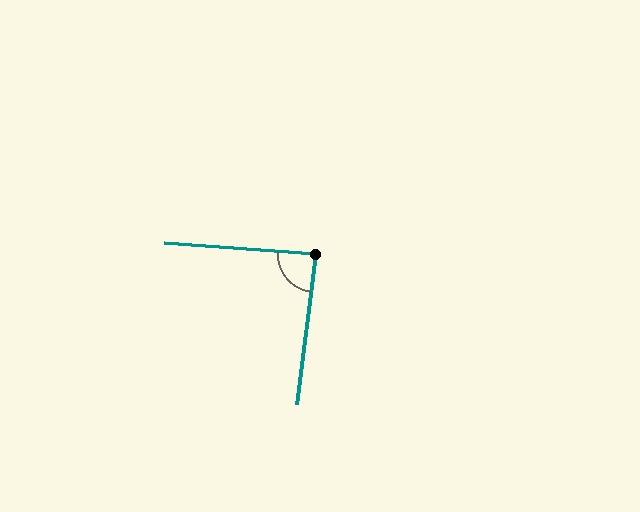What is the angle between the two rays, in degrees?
Approximately 87 degrees.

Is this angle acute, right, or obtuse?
It is approximately a right angle.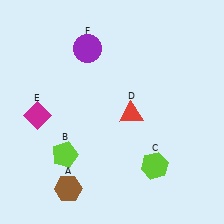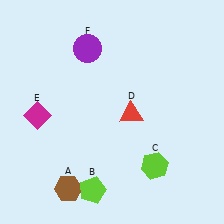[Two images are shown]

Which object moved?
The lime pentagon (B) moved down.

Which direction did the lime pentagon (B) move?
The lime pentagon (B) moved down.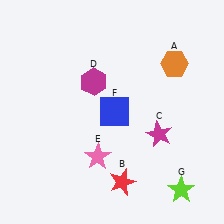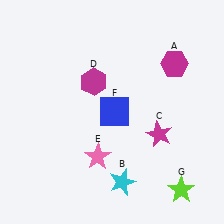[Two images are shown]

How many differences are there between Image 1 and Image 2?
There are 2 differences between the two images.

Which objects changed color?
A changed from orange to magenta. B changed from red to cyan.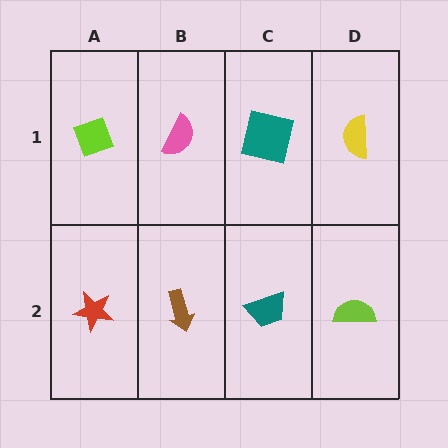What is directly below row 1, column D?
A lime semicircle.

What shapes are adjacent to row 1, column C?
A teal trapezoid (row 2, column C), a pink semicircle (row 1, column B), a yellow semicircle (row 1, column D).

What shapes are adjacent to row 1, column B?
A brown arrow (row 2, column B), a lime diamond (row 1, column A), a teal square (row 1, column C).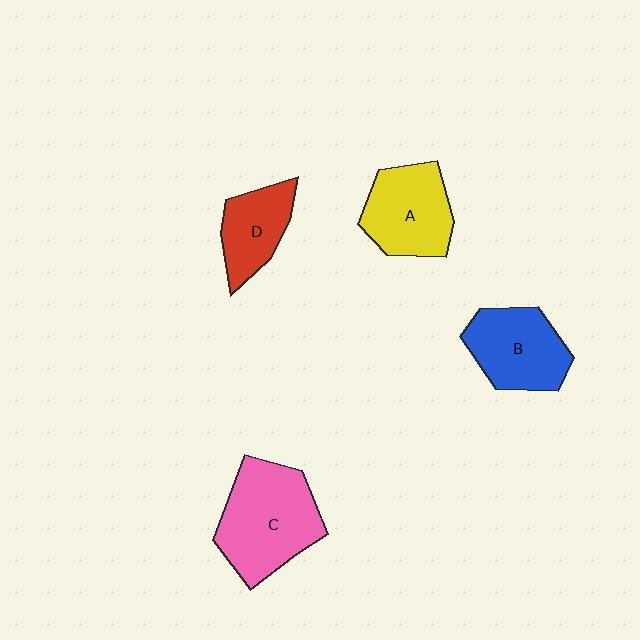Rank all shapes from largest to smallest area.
From largest to smallest: C (pink), A (yellow), B (blue), D (red).